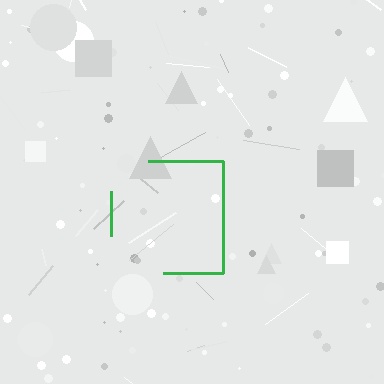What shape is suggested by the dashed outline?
The dashed outline suggests a square.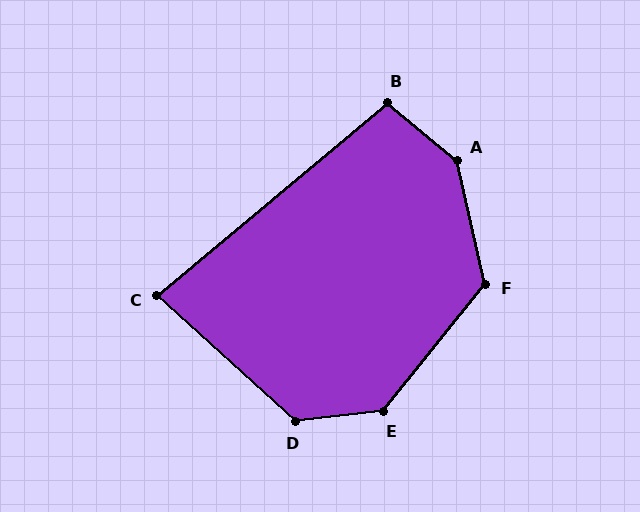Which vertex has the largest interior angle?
A, at approximately 142 degrees.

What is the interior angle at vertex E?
Approximately 136 degrees (obtuse).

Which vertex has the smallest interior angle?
C, at approximately 82 degrees.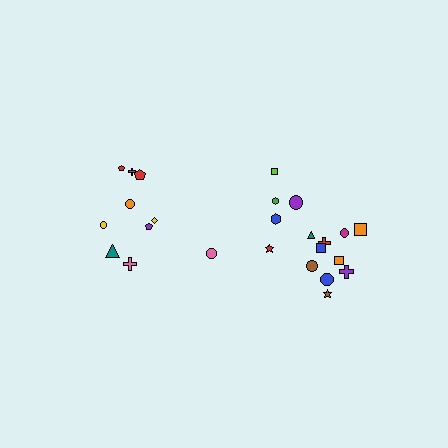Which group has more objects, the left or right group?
The right group.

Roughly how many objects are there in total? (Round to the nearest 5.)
Roughly 25 objects in total.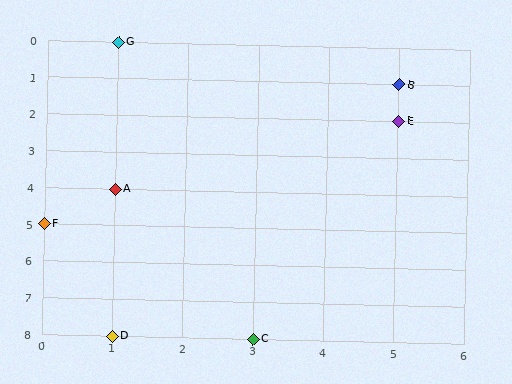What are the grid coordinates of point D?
Point D is at grid coordinates (1, 8).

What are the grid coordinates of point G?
Point G is at grid coordinates (1, 0).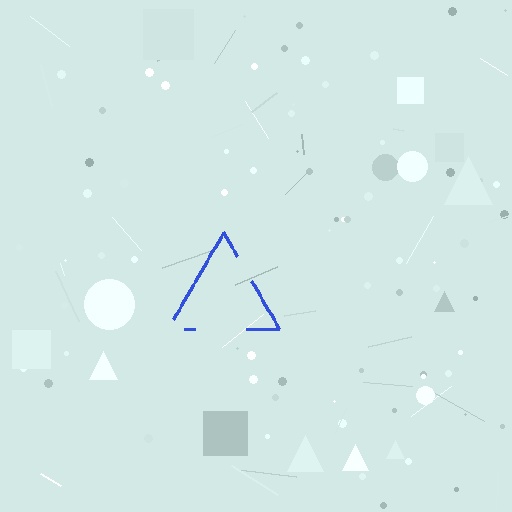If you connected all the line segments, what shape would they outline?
They would outline a triangle.